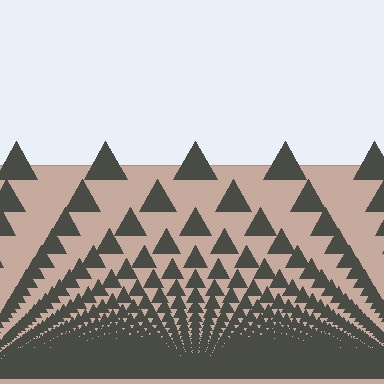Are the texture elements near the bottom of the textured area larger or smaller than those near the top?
Smaller. The gradient is inverted — elements near the bottom are smaller and denser.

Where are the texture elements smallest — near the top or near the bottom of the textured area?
Near the bottom.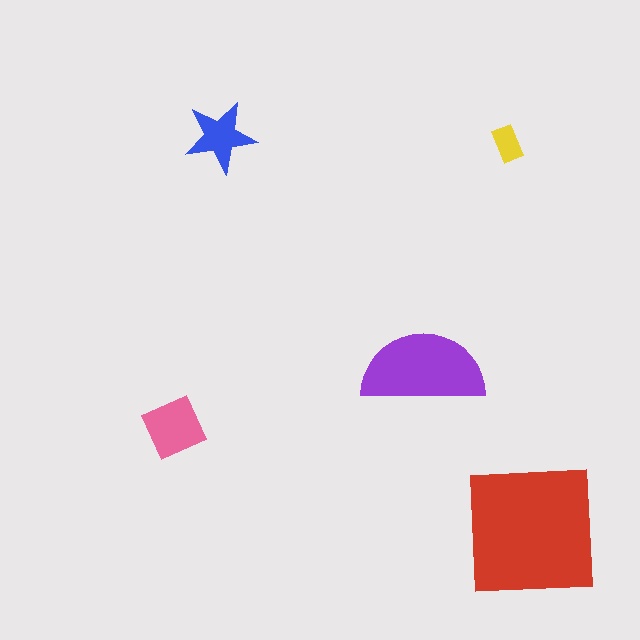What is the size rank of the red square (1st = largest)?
1st.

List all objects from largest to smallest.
The red square, the purple semicircle, the pink diamond, the blue star, the yellow rectangle.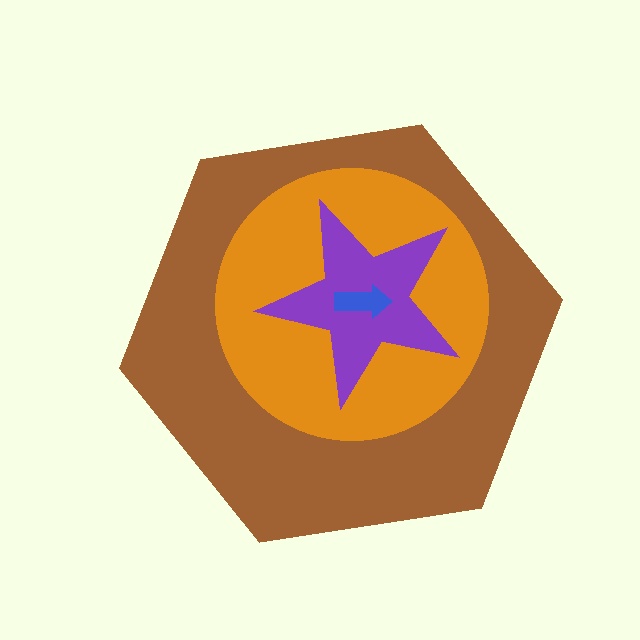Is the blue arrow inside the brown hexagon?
Yes.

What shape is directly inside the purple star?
The blue arrow.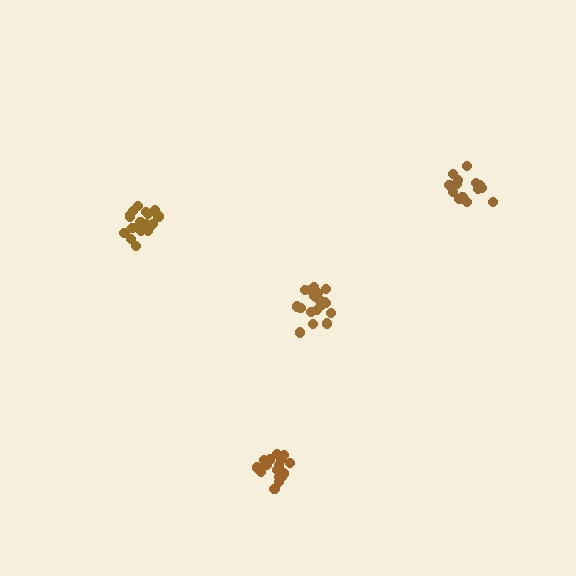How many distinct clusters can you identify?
There are 4 distinct clusters.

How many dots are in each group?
Group 1: 18 dots, Group 2: 20 dots, Group 3: 18 dots, Group 4: 14 dots (70 total).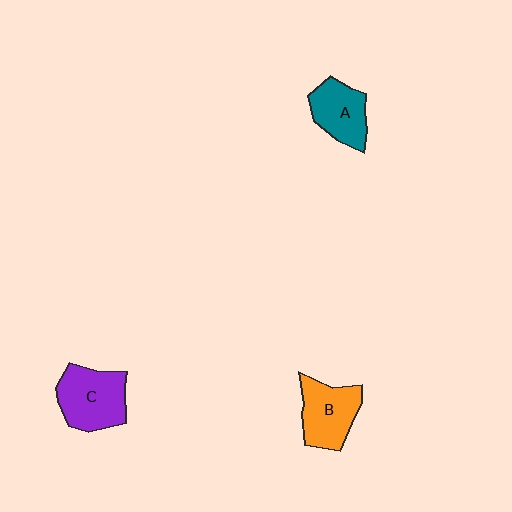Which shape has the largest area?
Shape C (purple).